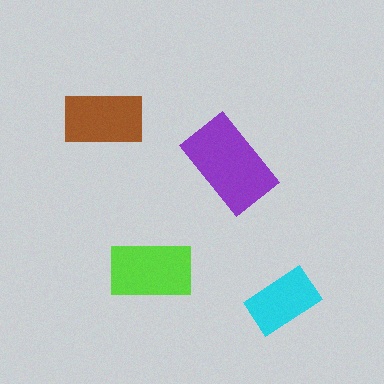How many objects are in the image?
There are 4 objects in the image.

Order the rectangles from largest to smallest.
the purple one, the lime one, the brown one, the cyan one.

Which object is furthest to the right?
The cyan rectangle is rightmost.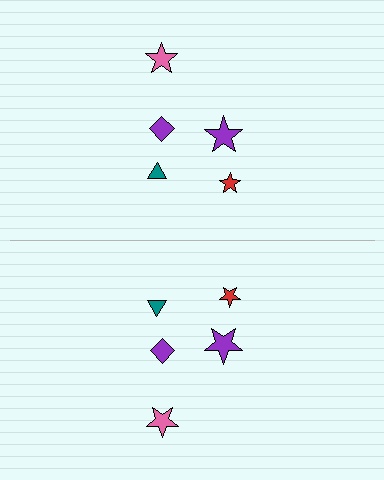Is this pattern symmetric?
Yes, this pattern has bilateral (reflection) symmetry.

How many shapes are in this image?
There are 10 shapes in this image.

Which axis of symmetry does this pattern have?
The pattern has a horizontal axis of symmetry running through the center of the image.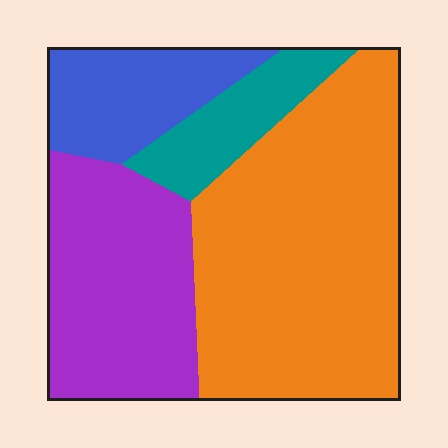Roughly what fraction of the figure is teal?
Teal covers around 10% of the figure.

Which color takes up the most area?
Orange, at roughly 50%.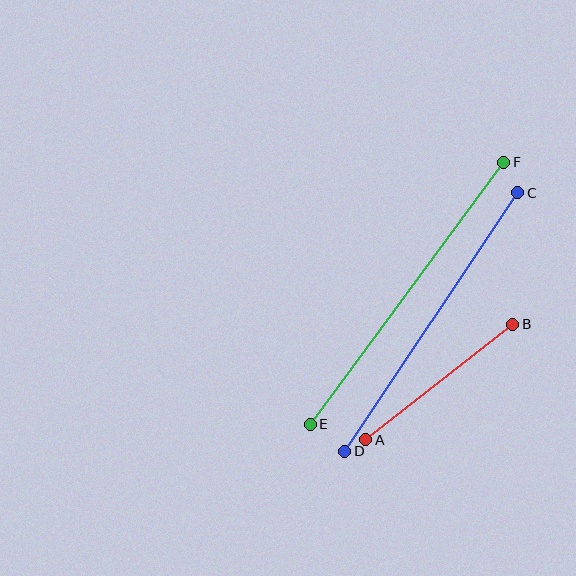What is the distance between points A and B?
The distance is approximately 187 pixels.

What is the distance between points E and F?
The distance is approximately 326 pixels.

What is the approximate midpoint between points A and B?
The midpoint is at approximately (439, 382) pixels.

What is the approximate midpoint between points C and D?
The midpoint is at approximately (431, 322) pixels.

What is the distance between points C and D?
The distance is approximately 311 pixels.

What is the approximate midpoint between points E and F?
The midpoint is at approximately (407, 293) pixels.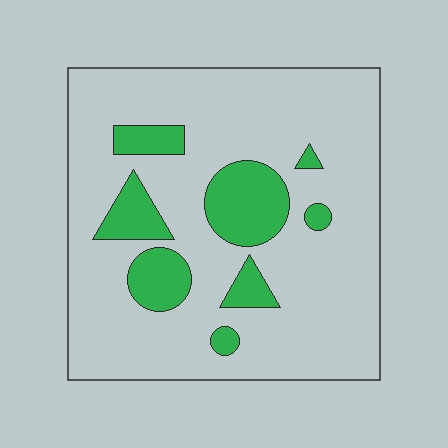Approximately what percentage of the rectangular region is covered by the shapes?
Approximately 20%.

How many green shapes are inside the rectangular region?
8.